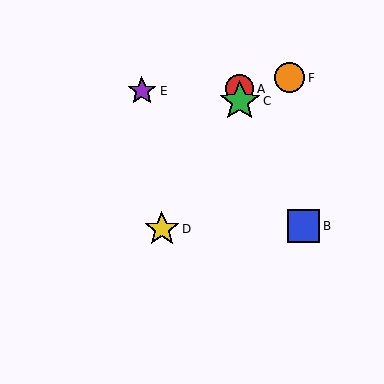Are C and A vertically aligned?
Yes, both are at x≈240.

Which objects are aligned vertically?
Objects A, C are aligned vertically.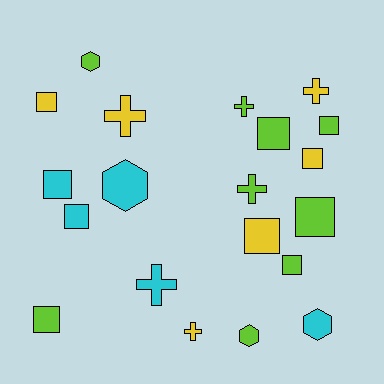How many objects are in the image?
There are 20 objects.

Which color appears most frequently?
Lime, with 9 objects.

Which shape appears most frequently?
Square, with 10 objects.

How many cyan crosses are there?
There is 1 cyan cross.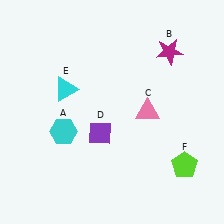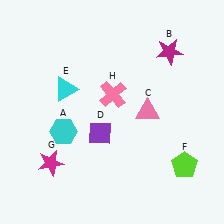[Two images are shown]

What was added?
A magenta star (G), a pink cross (H) were added in Image 2.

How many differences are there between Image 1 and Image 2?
There are 2 differences between the two images.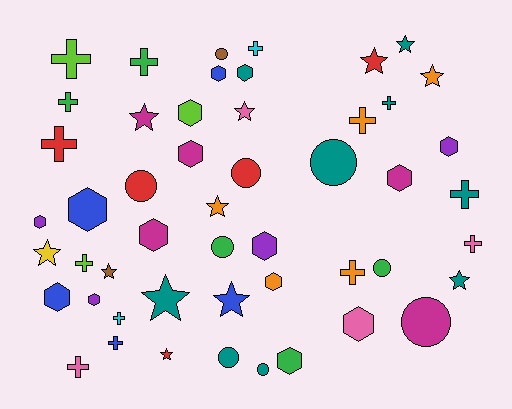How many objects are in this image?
There are 50 objects.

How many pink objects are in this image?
There are 4 pink objects.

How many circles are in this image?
There are 9 circles.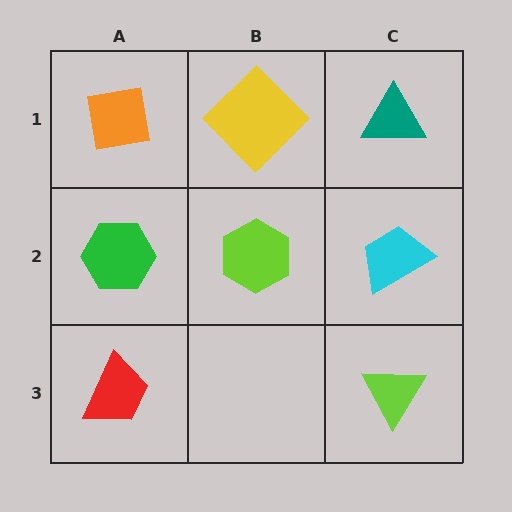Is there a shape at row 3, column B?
No, that cell is empty.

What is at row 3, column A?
A red trapezoid.